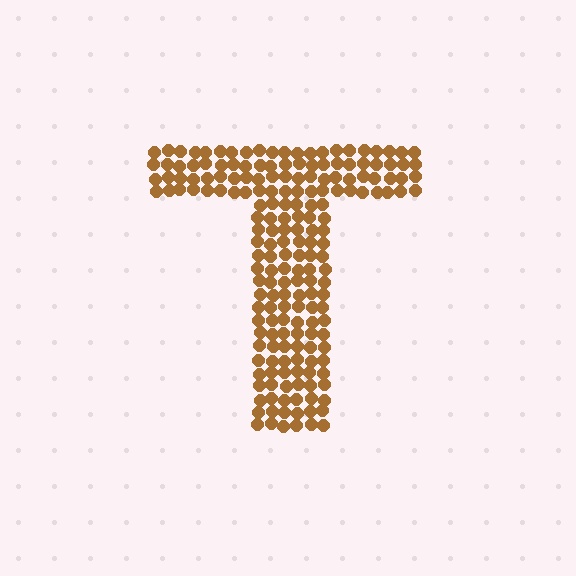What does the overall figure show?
The overall figure shows the letter T.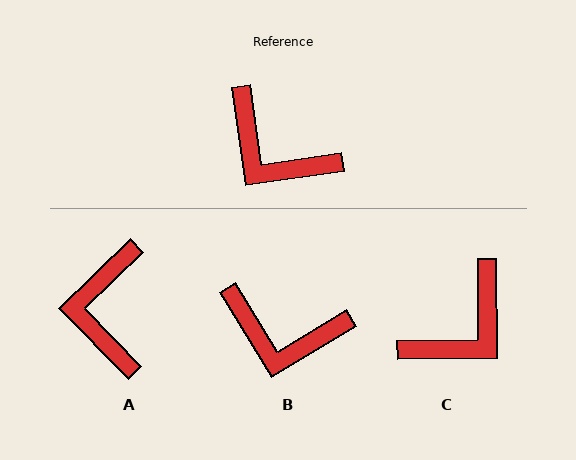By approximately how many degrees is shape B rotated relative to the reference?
Approximately 23 degrees counter-clockwise.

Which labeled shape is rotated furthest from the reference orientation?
C, about 82 degrees away.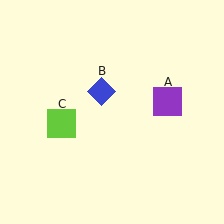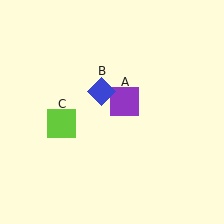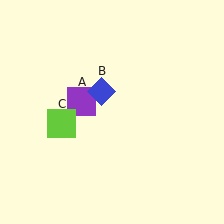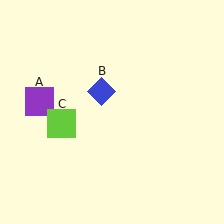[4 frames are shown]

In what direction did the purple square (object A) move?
The purple square (object A) moved left.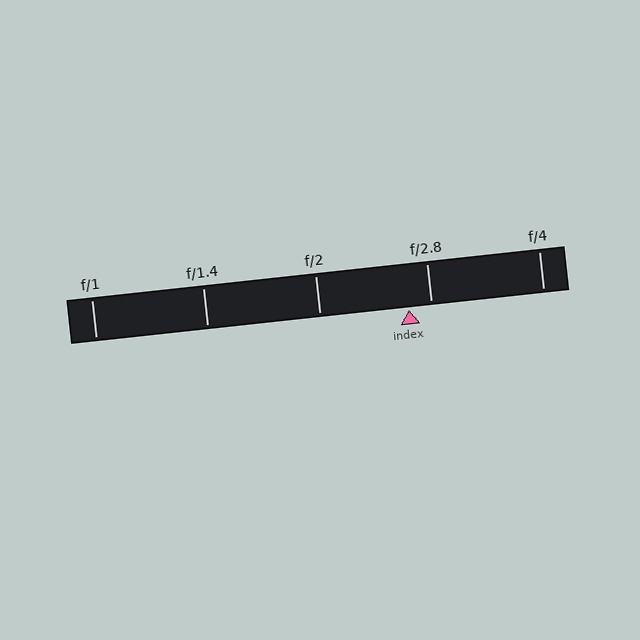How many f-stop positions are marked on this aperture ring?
There are 5 f-stop positions marked.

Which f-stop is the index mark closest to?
The index mark is closest to f/2.8.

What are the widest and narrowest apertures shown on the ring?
The widest aperture shown is f/1 and the narrowest is f/4.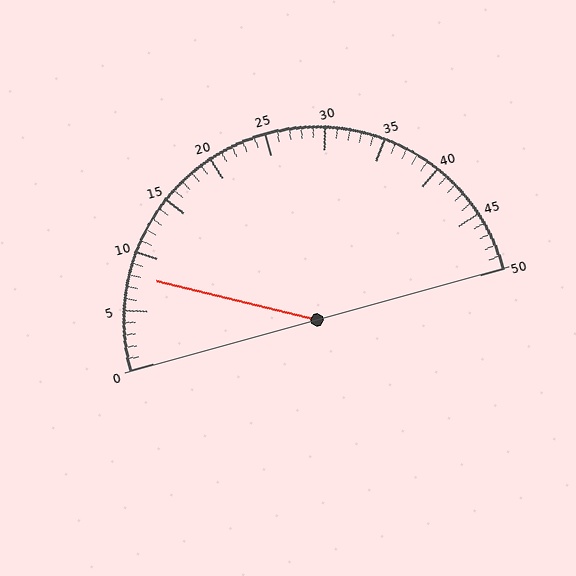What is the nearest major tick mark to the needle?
The nearest major tick mark is 10.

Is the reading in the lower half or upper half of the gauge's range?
The reading is in the lower half of the range (0 to 50).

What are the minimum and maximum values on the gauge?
The gauge ranges from 0 to 50.